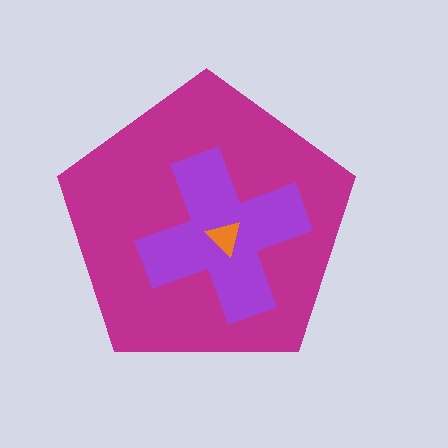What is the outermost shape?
The magenta pentagon.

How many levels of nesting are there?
3.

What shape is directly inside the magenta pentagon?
The purple cross.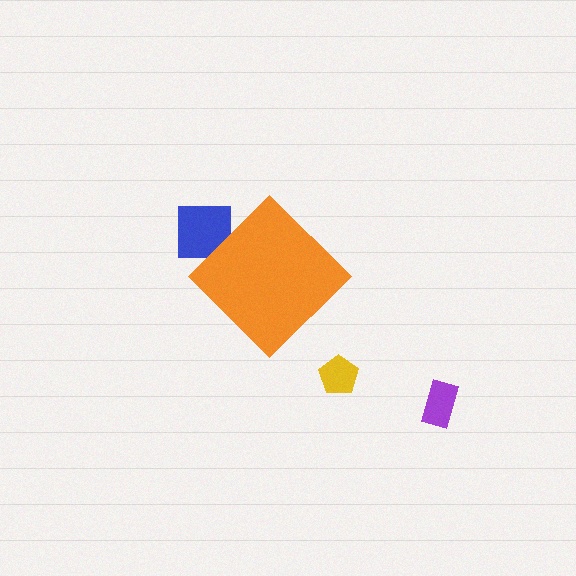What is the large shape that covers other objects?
An orange diamond.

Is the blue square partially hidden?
Yes, the blue square is partially hidden behind the orange diamond.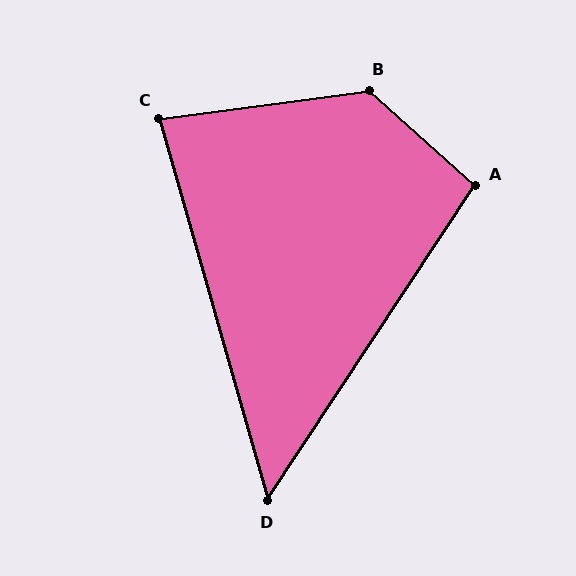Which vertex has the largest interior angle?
B, at approximately 131 degrees.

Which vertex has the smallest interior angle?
D, at approximately 49 degrees.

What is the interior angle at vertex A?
Approximately 98 degrees (obtuse).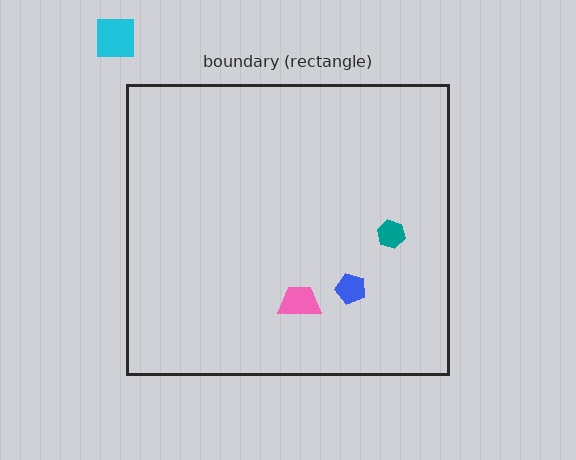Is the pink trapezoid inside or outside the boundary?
Inside.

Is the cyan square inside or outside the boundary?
Outside.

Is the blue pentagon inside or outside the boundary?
Inside.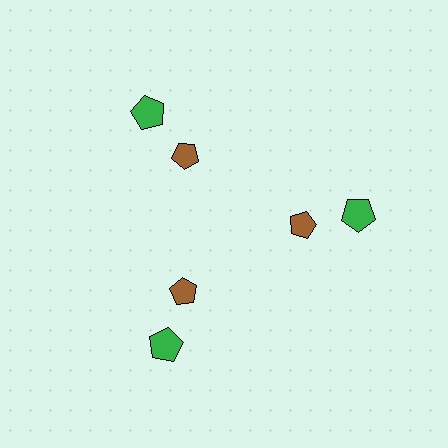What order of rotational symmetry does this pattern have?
This pattern has 3-fold rotational symmetry.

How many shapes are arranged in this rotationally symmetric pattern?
There are 6 shapes, arranged in 3 groups of 2.